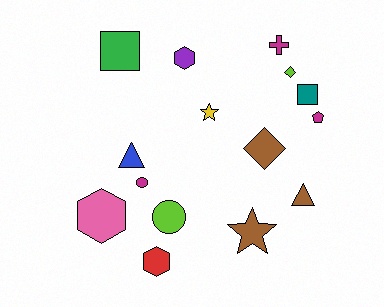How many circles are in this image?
There are 2 circles.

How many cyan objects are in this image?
There are no cyan objects.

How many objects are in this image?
There are 15 objects.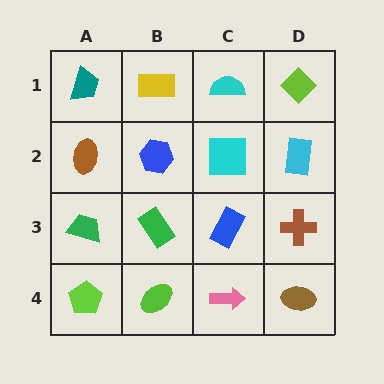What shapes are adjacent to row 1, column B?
A blue hexagon (row 2, column B), a teal trapezoid (row 1, column A), a cyan semicircle (row 1, column C).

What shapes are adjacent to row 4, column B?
A green rectangle (row 3, column B), a lime pentagon (row 4, column A), a pink arrow (row 4, column C).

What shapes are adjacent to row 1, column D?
A cyan rectangle (row 2, column D), a cyan semicircle (row 1, column C).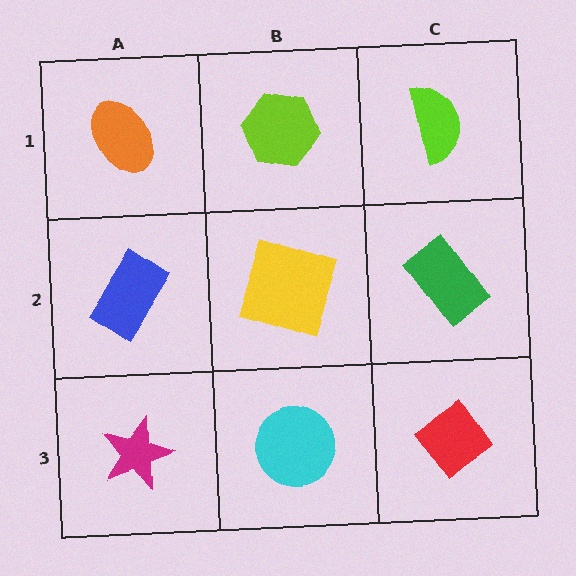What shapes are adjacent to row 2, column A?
An orange ellipse (row 1, column A), a magenta star (row 3, column A), a yellow square (row 2, column B).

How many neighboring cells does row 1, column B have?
3.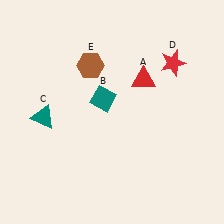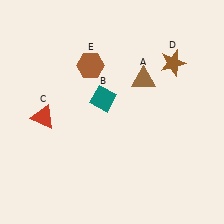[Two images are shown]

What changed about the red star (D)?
In Image 1, D is red. In Image 2, it changed to brown.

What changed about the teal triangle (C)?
In Image 1, C is teal. In Image 2, it changed to red.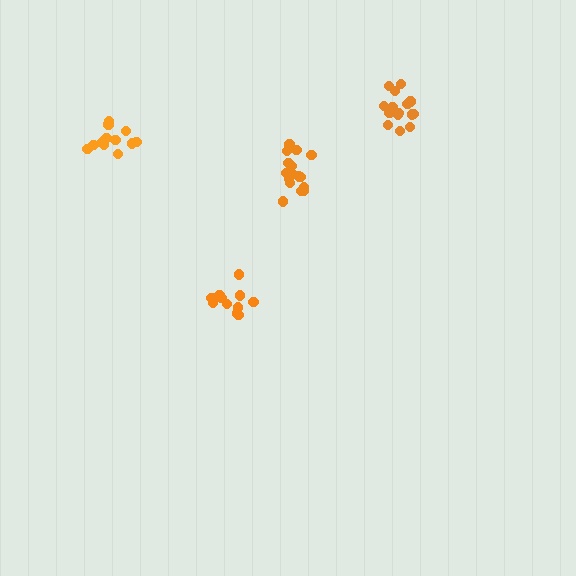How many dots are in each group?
Group 1: 15 dots, Group 2: 16 dots, Group 3: 11 dots, Group 4: 12 dots (54 total).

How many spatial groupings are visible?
There are 4 spatial groupings.